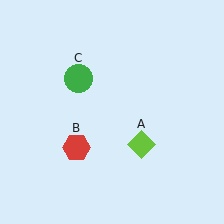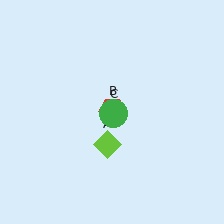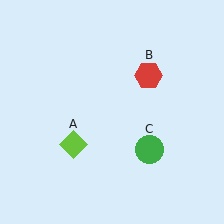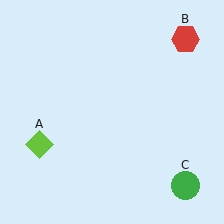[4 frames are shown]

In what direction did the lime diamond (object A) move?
The lime diamond (object A) moved left.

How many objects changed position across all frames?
3 objects changed position: lime diamond (object A), red hexagon (object B), green circle (object C).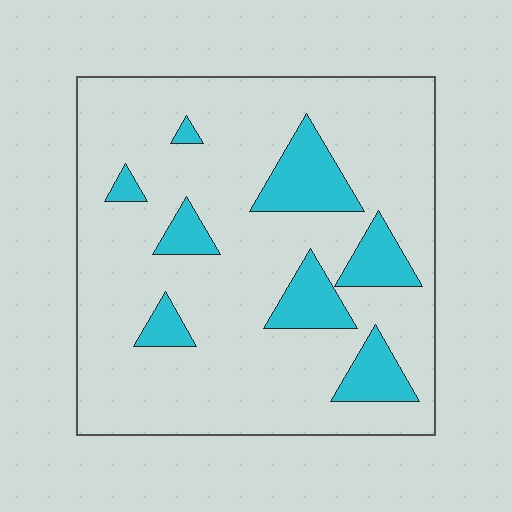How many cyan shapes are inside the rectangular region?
8.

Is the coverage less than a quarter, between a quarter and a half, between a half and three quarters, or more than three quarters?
Less than a quarter.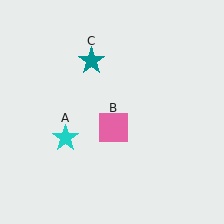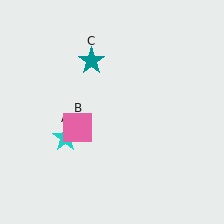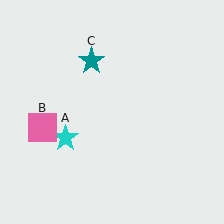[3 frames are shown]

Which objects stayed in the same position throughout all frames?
Cyan star (object A) and teal star (object C) remained stationary.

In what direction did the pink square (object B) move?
The pink square (object B) moved left.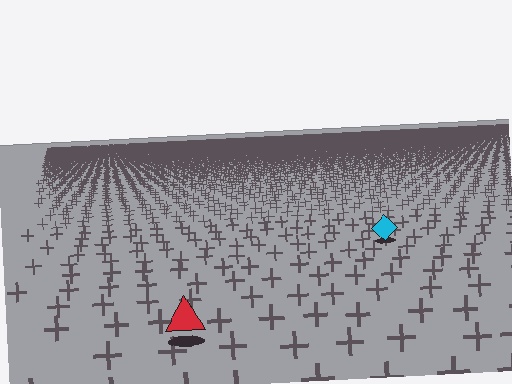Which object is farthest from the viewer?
The cyan diamond is farthest from the viewer. It appears smaller and the ground texture around it is denser.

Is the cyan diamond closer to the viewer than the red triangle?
No. The red triangle is closer — you can tell from the texture gradient: the ground texture is coarser near it.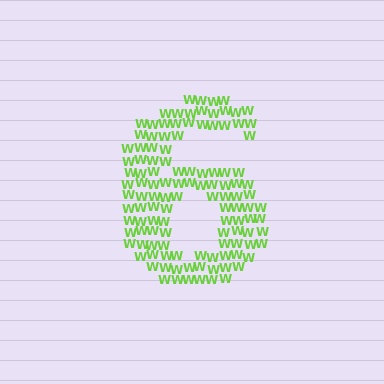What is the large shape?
The large shape is the digit 6.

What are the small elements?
The small elements are letter W's.